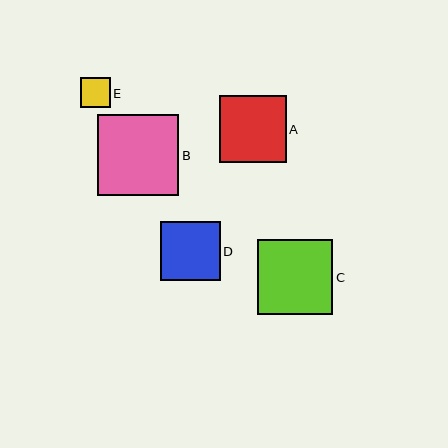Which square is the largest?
Square B is the largest with a size of approximately 81 pixels.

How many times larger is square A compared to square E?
Square A is approximately 2.2 times the size of square E.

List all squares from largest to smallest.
From largest to smallest: B, C, A, D, E.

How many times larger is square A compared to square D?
Square A is approximately 1.1 times the size of square D.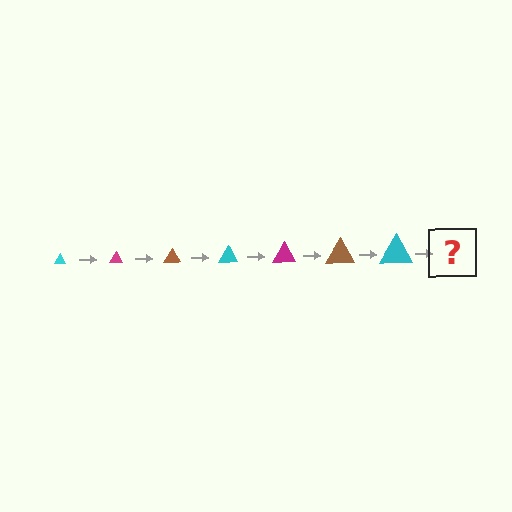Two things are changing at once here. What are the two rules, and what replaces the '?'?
The two rules are that the triangle grows larger each step and the color cycles through cyan, magenta, and brown. The '?' should be a magenta triangle, larger than the previous one.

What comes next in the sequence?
The next element should be a magenta triangle, larger than the previous one.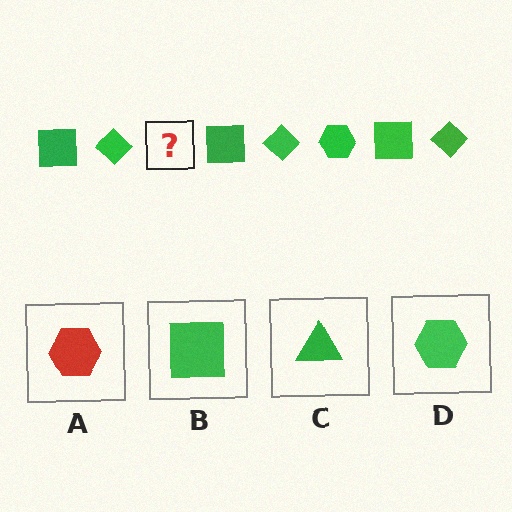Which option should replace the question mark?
Option D.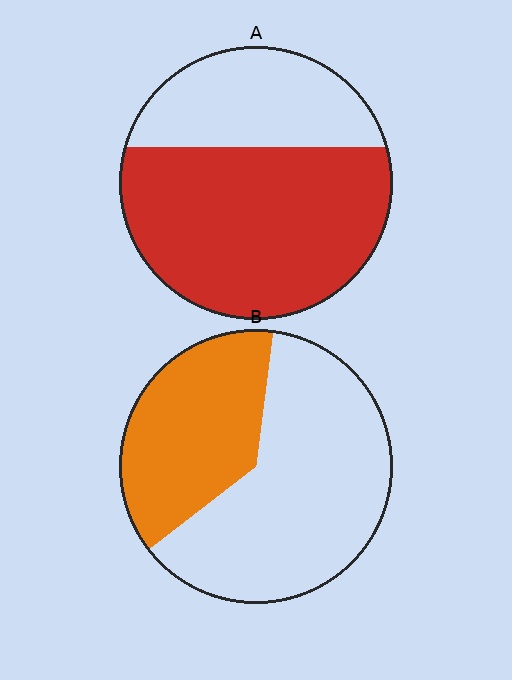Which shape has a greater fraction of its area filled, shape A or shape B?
Shape A.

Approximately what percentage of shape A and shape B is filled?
A is approximately 65% and B is approximately 40%.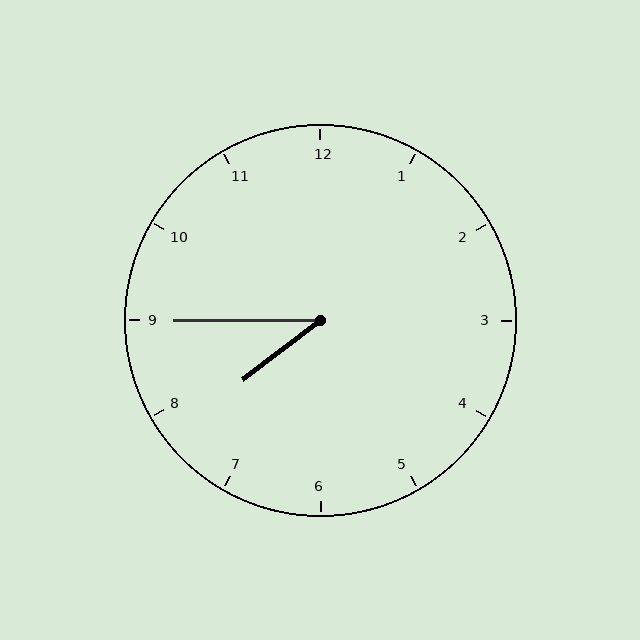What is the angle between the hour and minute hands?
Approximately 38 degrees.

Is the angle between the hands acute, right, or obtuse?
It is acute.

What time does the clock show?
7:45.